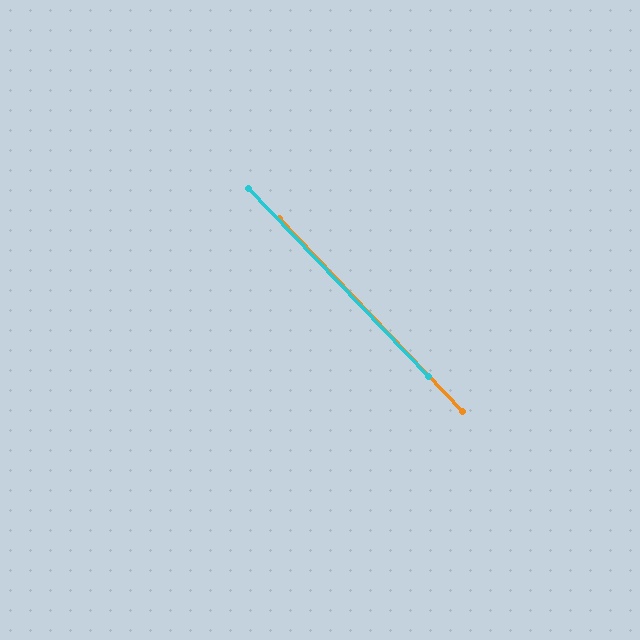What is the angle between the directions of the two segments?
Approximately 0 degrees.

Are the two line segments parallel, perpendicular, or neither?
Parallel — their directions differ by only 0.3°.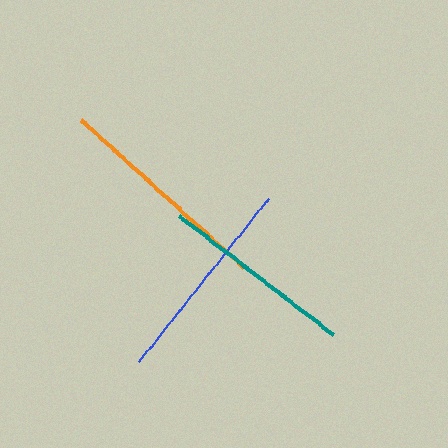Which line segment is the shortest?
The teal line is the shortest at approximately 194 pixels.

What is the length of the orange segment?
The orange segment is approximately 220 pixels long.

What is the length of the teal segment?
The teal segment is approximately 194 pixels long.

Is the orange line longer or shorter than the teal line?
The orange line is longer than the teal line.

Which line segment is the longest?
The orange line is the longest at approximately 220 pixels.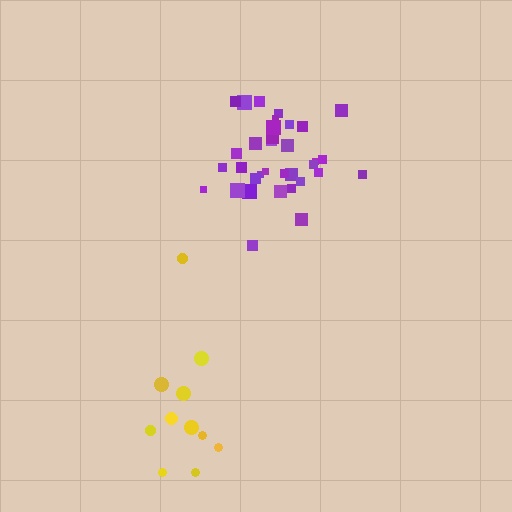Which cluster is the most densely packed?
Purple.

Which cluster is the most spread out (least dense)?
Yellow.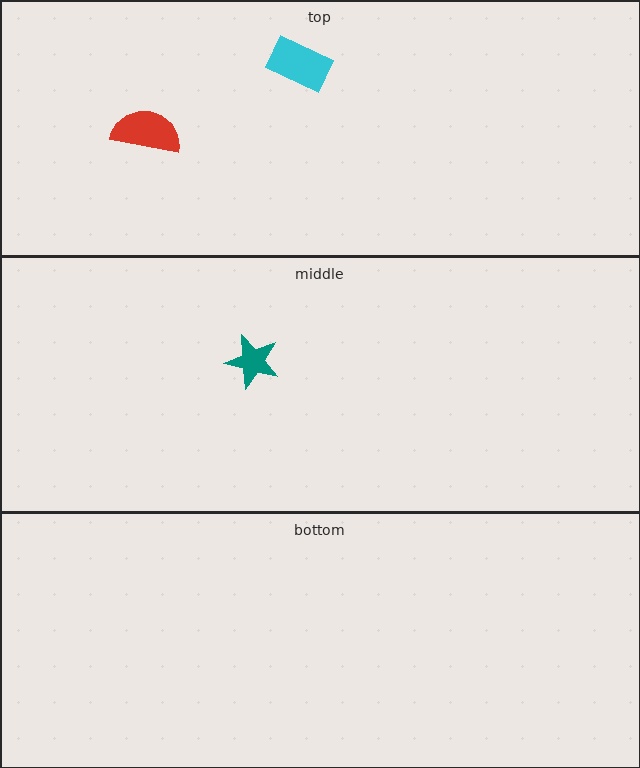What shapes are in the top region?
The red semicircle, the cyan rectangle.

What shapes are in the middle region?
The teal star.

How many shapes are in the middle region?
1.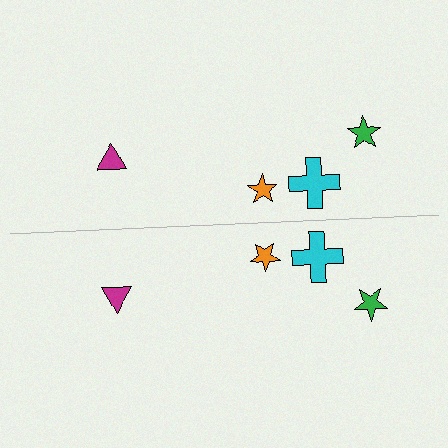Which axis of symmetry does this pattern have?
The pattern has a horizontal axis of symmetry running through the center of the image.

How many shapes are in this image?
There are 8 shapes in this image.